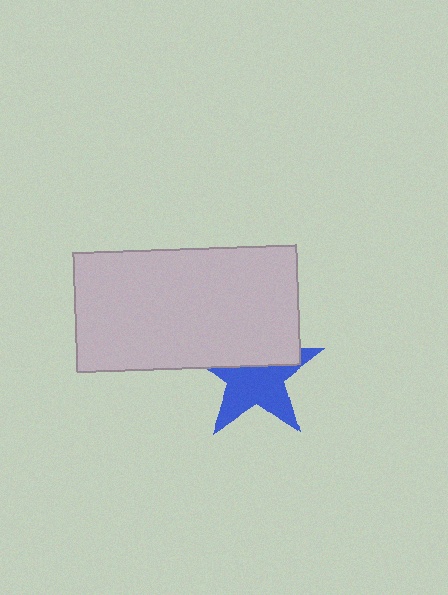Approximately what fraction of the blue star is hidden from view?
Roughly 41% of the blue star is hidden behind the light gray rectangle.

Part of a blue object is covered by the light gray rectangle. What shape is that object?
It is a star.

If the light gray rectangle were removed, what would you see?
You would see the complete blue star.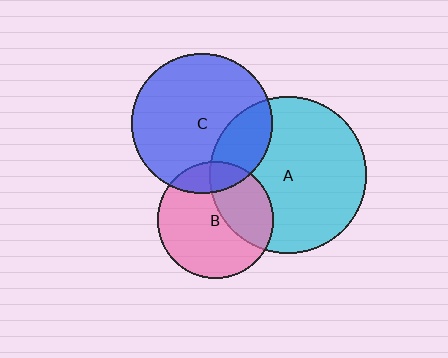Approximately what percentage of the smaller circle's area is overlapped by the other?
Approximately 15%.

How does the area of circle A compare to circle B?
Approximately 1.8 times.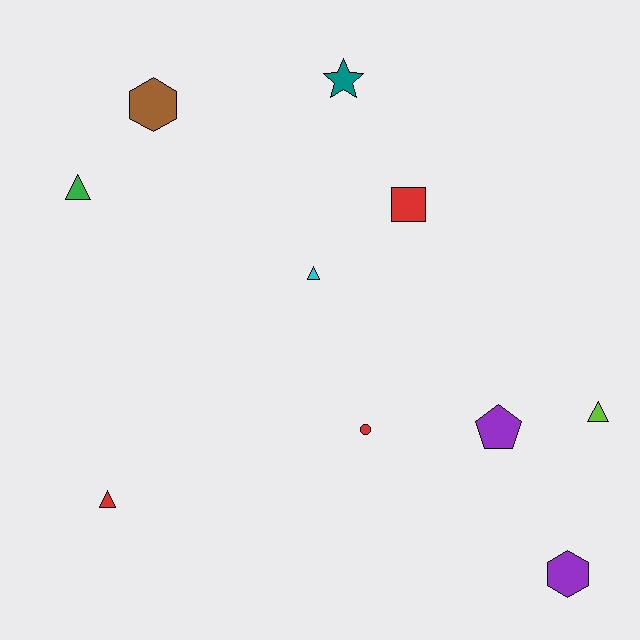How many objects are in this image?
There are 10 objects.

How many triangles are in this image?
There are 4 triangles.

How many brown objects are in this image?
There is 1 brown object.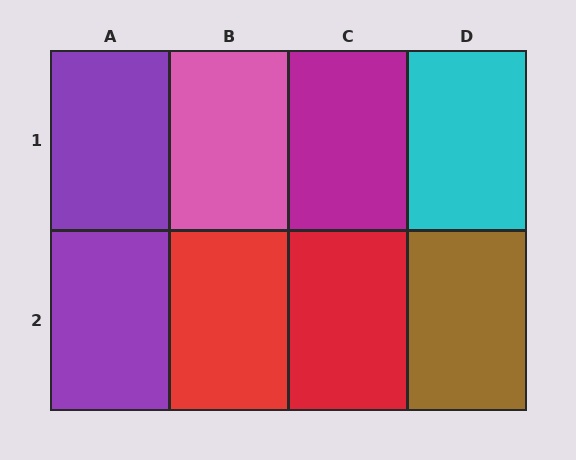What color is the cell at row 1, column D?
Cyan.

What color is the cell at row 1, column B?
Pink.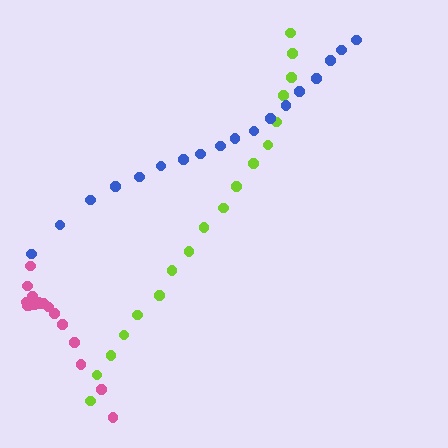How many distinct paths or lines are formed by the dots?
There are 3 distinct paths.